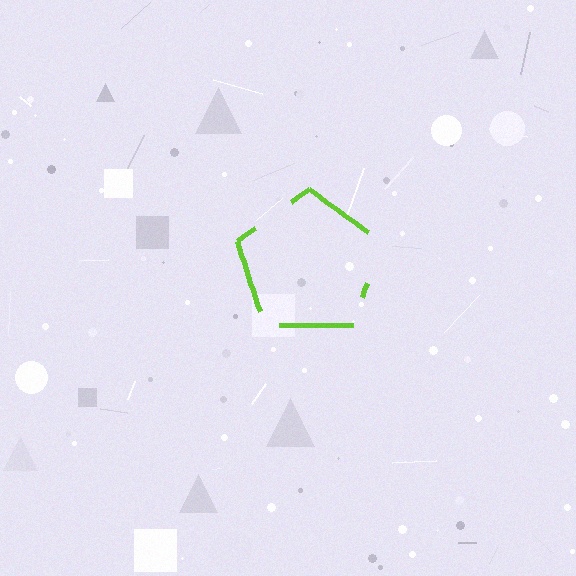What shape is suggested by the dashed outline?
The dashed outline suggests a pentagon.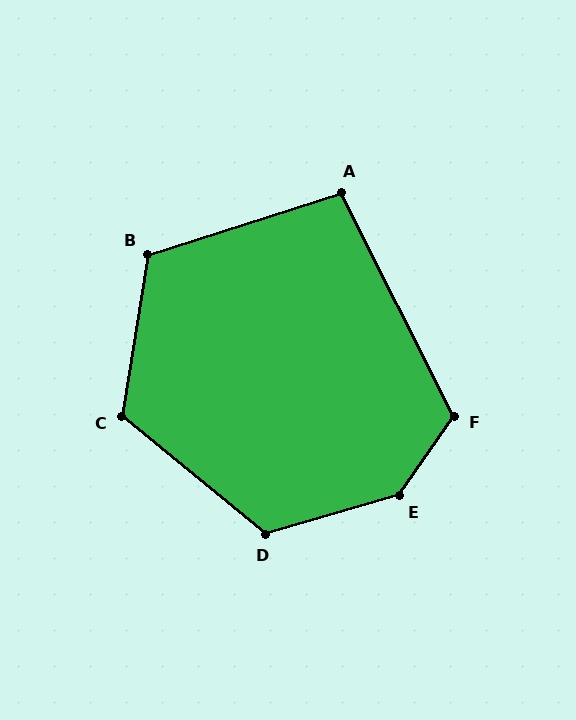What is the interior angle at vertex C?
Approximately 120 degrees (obtuse).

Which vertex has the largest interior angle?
E, at approximately 141 degrees.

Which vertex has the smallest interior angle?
A, at approximately 99 degrees.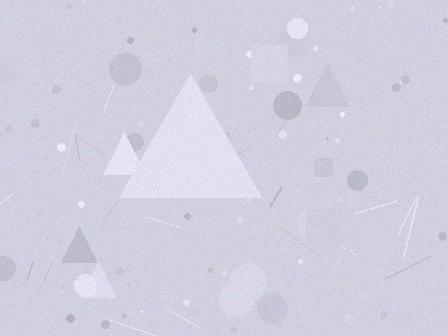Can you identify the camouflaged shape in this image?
The camouflaged shape is a triangle.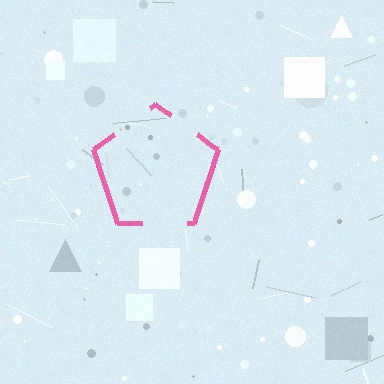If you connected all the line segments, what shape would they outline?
They would outline a pentagon.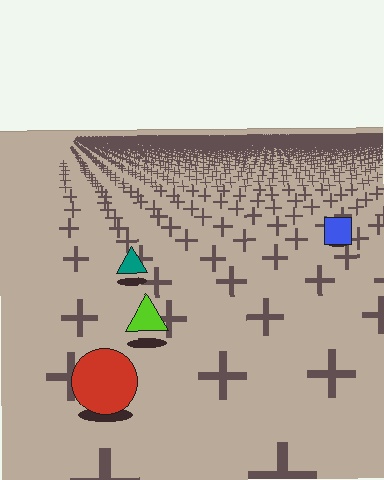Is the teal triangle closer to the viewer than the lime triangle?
No. The lime triangle is closer — you can tell from the texture gradient: the ground texture is coarser near it.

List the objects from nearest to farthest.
From nearest to farthest: the red circle, the lime triangle, the teal triangle, the blue square.